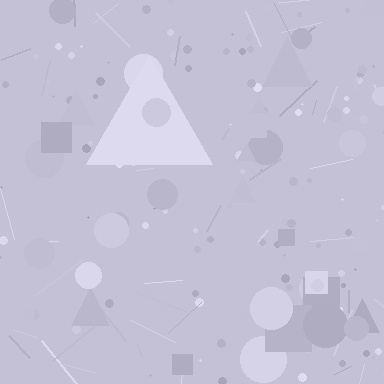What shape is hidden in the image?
A triangle is hidden in the image.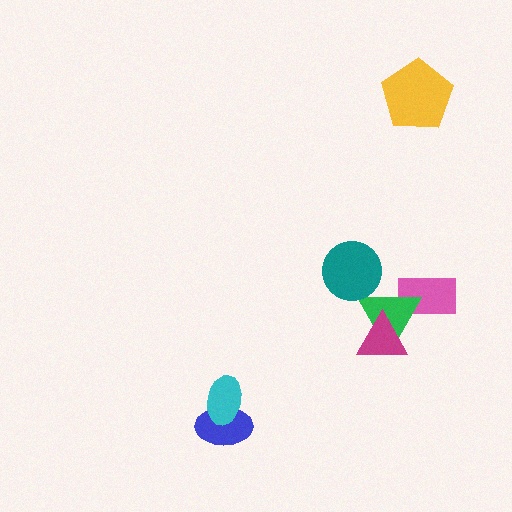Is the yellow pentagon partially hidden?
No, no other shape covers it.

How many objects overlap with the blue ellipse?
1 object overlaps with the blue ellipse.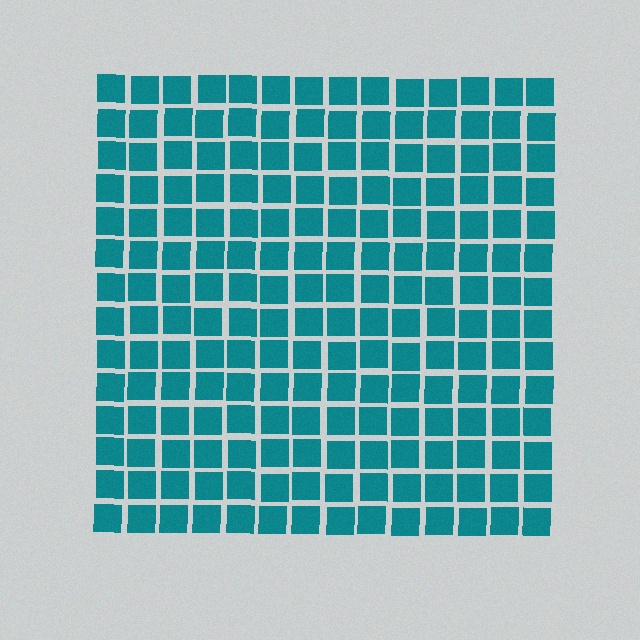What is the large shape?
The large shape is a square.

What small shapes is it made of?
It is made of small squares.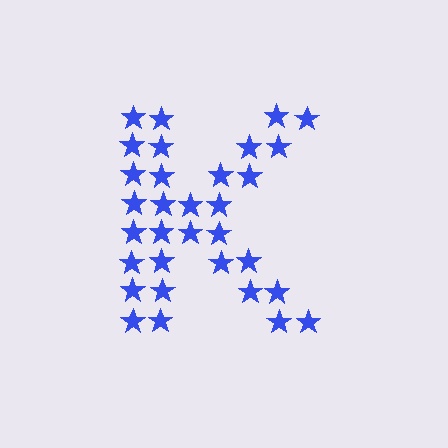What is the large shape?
The large shape is the letter K.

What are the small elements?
The small elements are stars.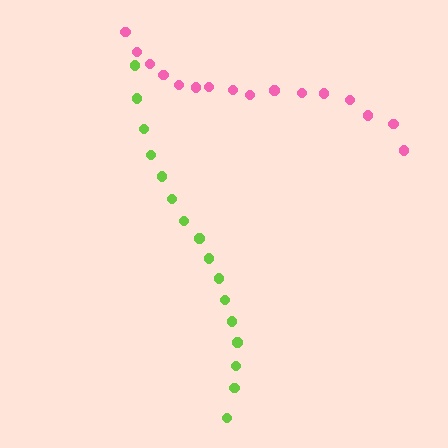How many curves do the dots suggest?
There are 2 distinct paths.